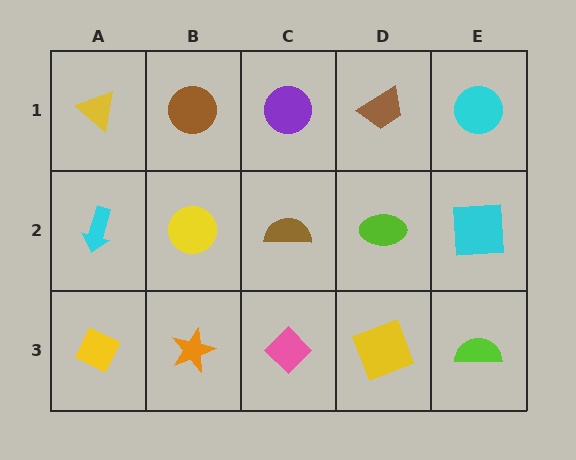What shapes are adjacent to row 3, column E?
A cyan square (row 2, column E), a yellow square (row 3, column D).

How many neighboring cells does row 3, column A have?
2.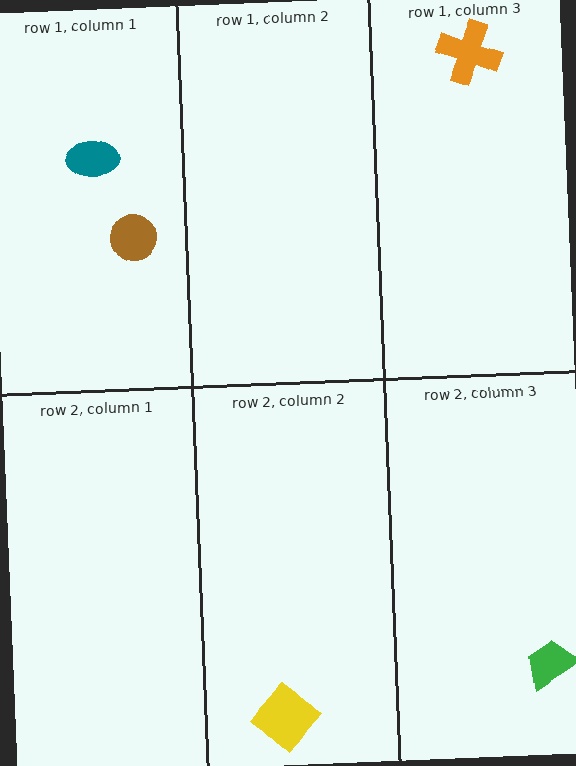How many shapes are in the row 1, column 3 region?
1.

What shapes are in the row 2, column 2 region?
The yellow diamond.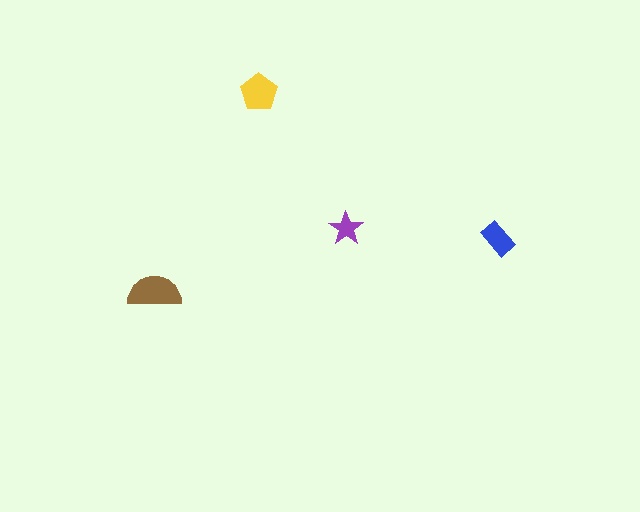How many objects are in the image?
There are 4 objects in the image.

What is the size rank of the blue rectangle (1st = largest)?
3rd.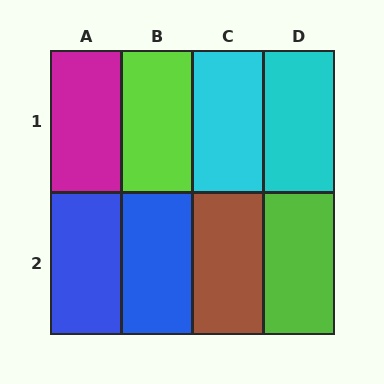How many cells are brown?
1 cell is brown.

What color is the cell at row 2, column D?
Lime.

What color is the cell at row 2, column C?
Brown.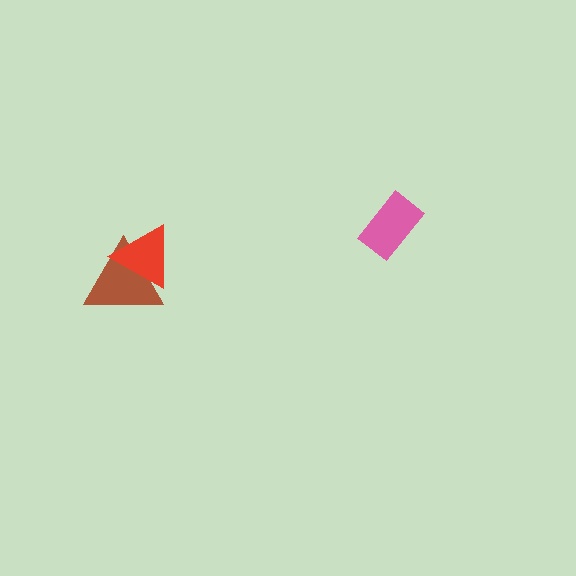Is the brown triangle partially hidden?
Yes, it is partially covered by another shape.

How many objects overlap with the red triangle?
1 object overlaps with the red triangle.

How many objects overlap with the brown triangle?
1 object overlaps with the brown triangle.